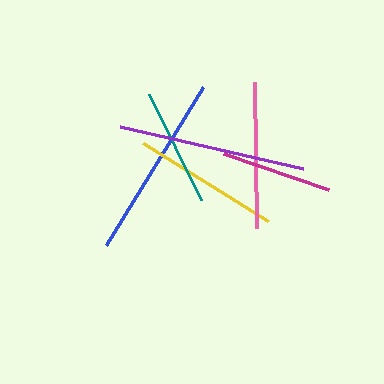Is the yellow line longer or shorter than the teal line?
The yellow line is longer than the teal line.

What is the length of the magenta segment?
The magenta segment is approximately 110 pixels long.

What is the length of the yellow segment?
The yellow segment is approximately 147 pixels long.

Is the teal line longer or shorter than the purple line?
The purple line is longer than the teal line.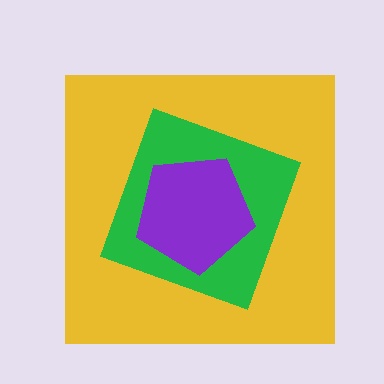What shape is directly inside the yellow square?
The green diamond.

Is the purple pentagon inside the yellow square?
Yes.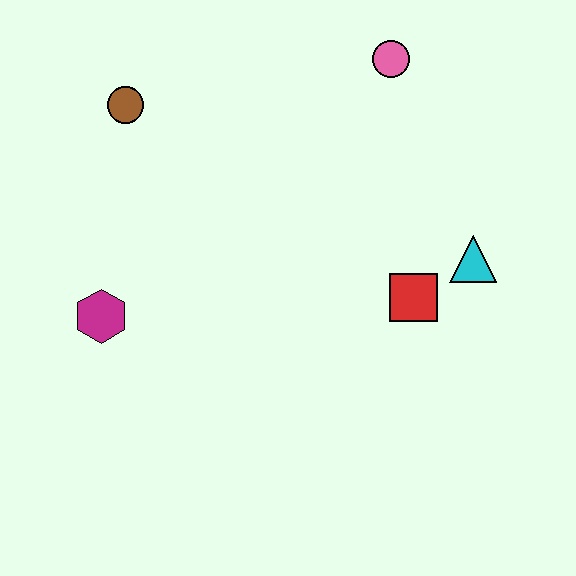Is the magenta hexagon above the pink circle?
No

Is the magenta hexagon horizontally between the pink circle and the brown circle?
No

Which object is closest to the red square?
The cyan triangle is closest to the red square.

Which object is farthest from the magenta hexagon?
The pink circle is farthest from the magenta hexagon.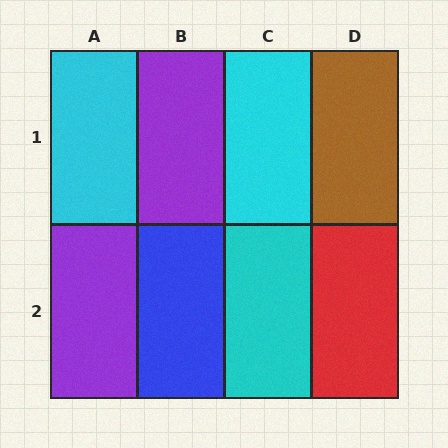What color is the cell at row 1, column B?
Purple.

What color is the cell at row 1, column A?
Cyan.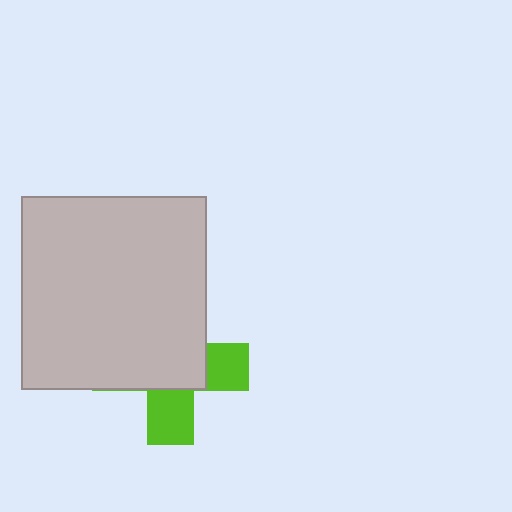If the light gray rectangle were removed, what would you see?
You would see the complete lime cross.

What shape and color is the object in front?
The object in front is a light gray rectangle.